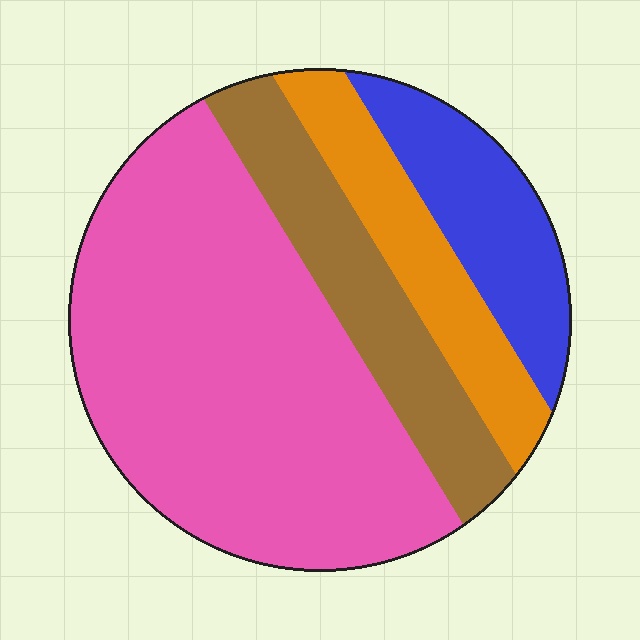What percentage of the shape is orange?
Orange takes up about one eighth (1/8) of the shape.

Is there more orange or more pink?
Pink.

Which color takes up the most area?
Pink, at roughly 55%.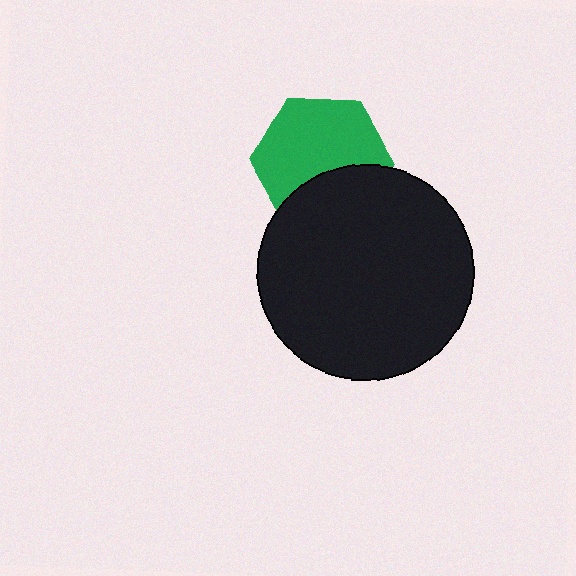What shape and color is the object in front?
The object in front is a black circle.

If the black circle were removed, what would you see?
You would see the complete green hexagon.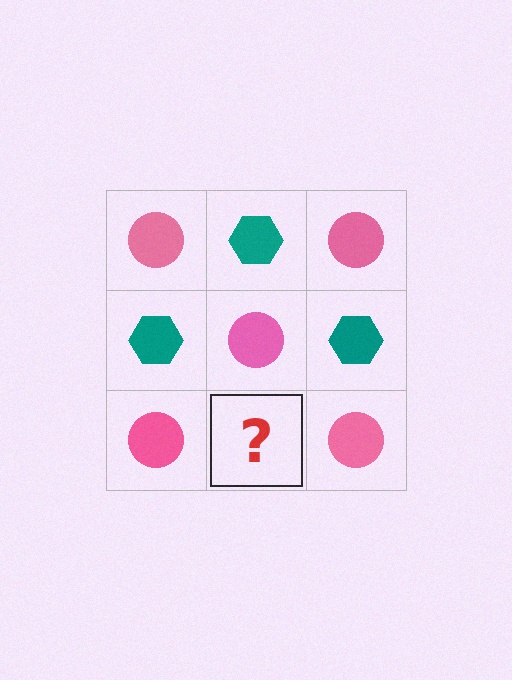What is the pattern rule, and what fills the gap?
The rule is that it alternates pink circle and teal hexagon in a checkerboard pattern. The gap should be filled with a teal hexagon.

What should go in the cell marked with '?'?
The missing cell should contain a teal hexagon.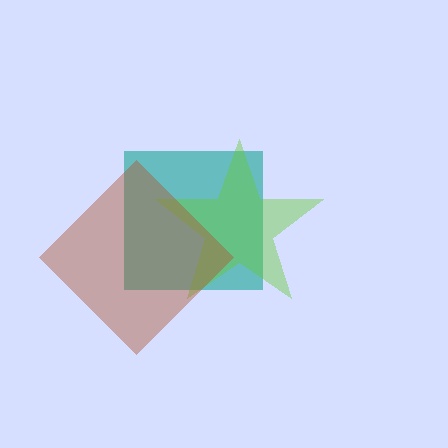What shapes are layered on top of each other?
The layered shapes are: a teal square, a lime star, a brown diamond.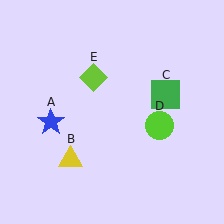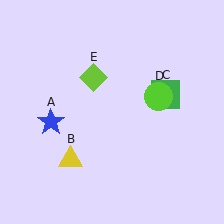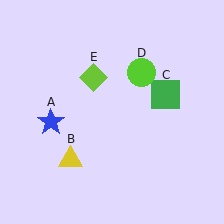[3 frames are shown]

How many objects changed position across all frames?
1 object changed position: lime circle (object D).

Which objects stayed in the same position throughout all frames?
Blue star (object A) and yellow triangle (object B) and green square (object C) and lime diamond (object E) remained stationary.